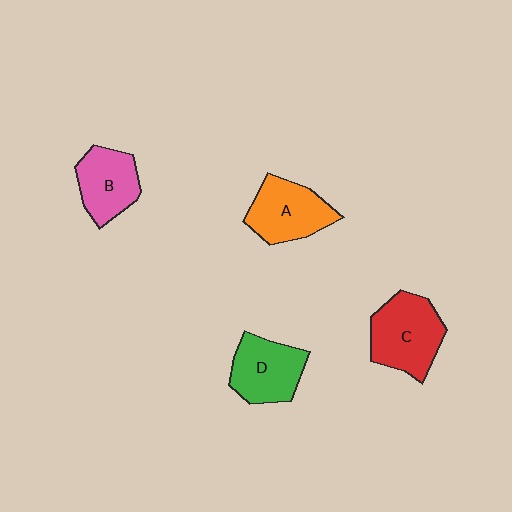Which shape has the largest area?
Shape C (red).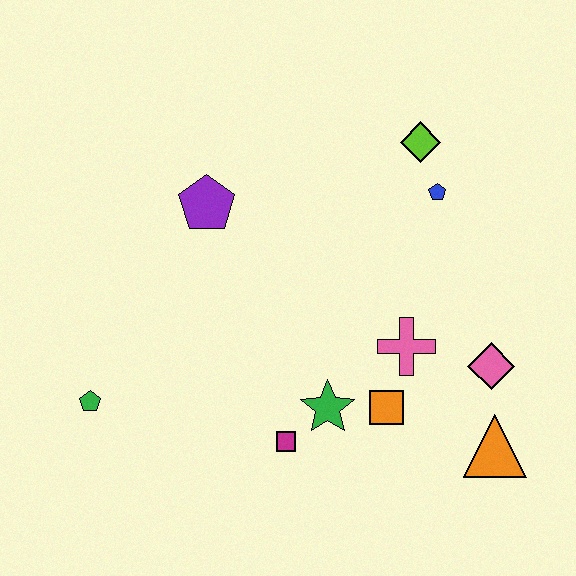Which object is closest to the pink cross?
The orange square is closest to the pink cross.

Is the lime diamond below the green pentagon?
No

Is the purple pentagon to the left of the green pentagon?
No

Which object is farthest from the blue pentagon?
The green pentagon is farthest from the blue pentagon.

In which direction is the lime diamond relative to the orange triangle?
The lime diamond is above the orange triangle.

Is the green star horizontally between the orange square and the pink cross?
No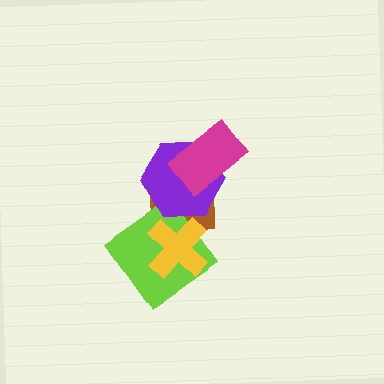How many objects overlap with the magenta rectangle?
2 objects overlap with the magenta rectangle.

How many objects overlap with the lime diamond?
2 objects overlap with the lime diamond.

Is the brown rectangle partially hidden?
Yes, it is partially covered by another shape.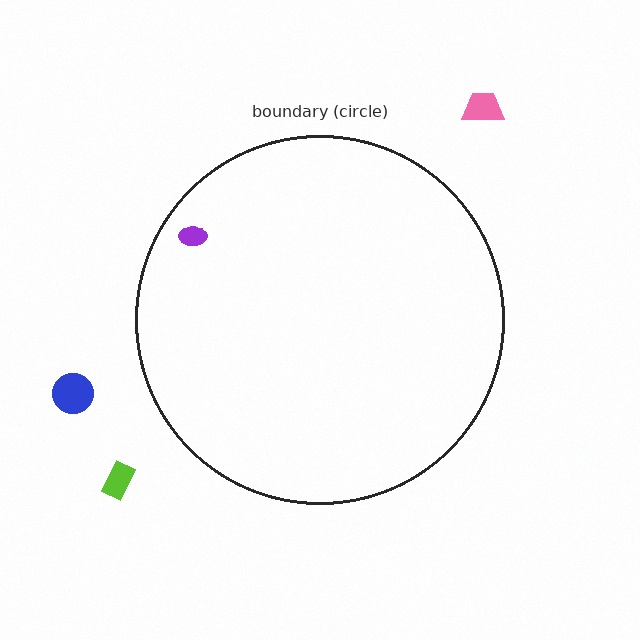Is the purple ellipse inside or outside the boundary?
Inside.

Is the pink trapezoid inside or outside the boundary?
Outside.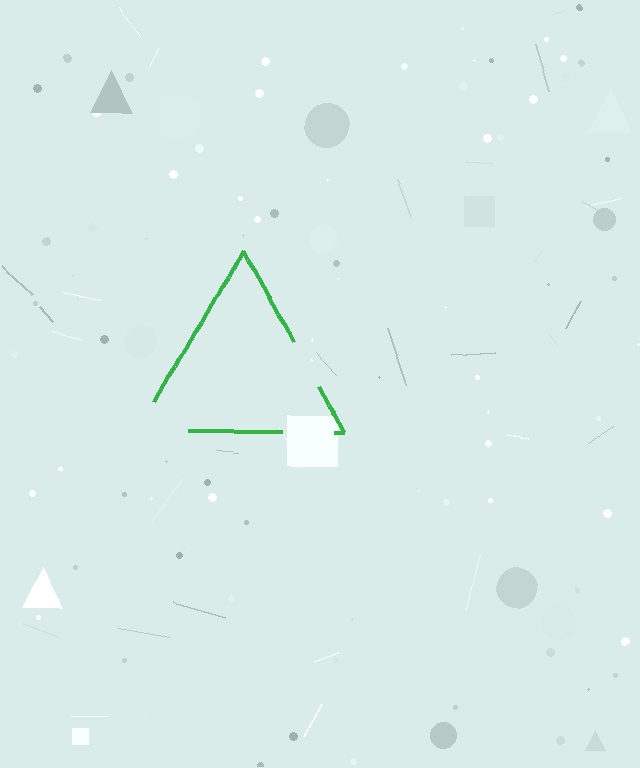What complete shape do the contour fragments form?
The contour fragments form a triangle.